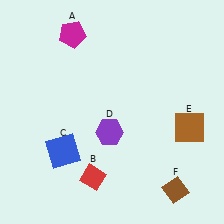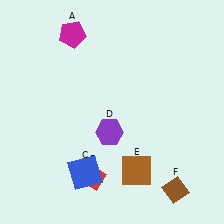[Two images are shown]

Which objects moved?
The objects that moved are: the blue square (C), the brown square (E).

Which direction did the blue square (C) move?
The blue square (C) moved right.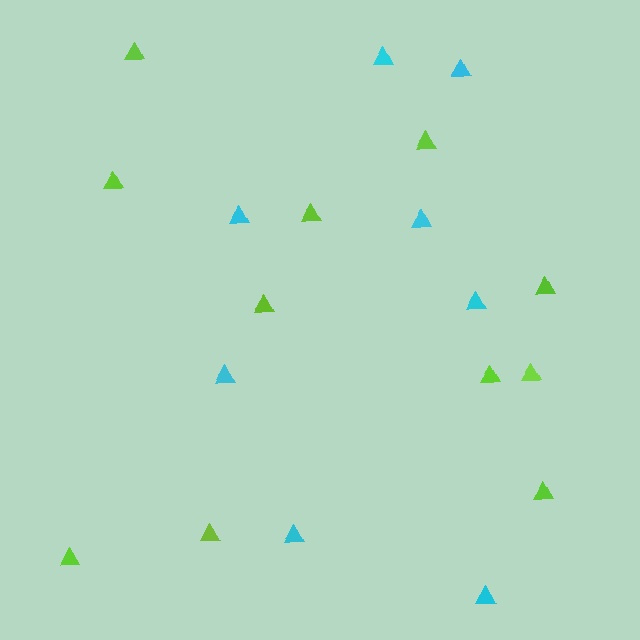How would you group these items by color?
There are 2 groups: one group of cyan triangles (8) and one group of lime triangles (11).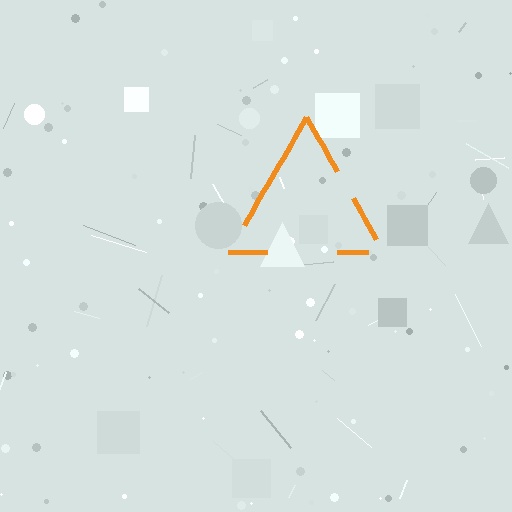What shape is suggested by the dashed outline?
The dashed outline suggests a triangle.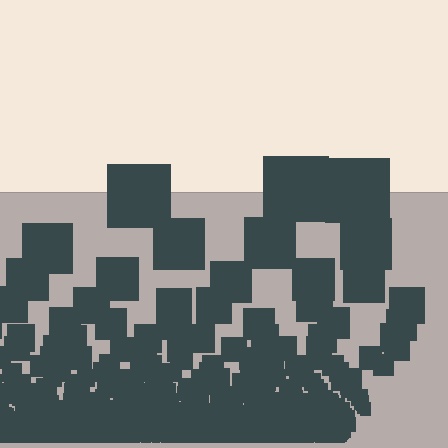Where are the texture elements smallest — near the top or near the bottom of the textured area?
Near the bottom.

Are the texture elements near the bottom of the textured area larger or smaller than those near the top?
Smaller. The gradient is inverted — elements near the bottom are smaller and denser.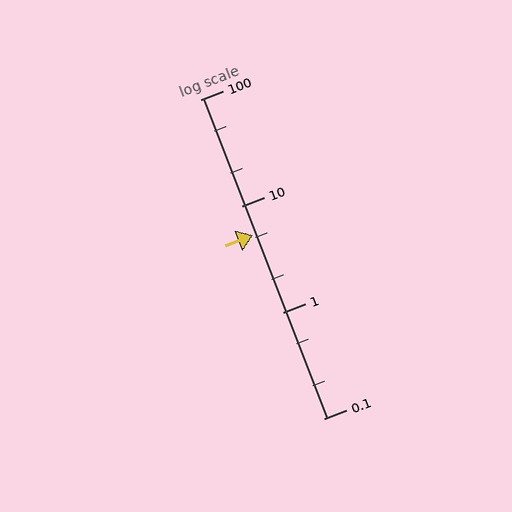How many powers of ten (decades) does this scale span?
The scale spans 3 decades, from 0.1 to 100.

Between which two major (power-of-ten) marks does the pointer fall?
The pointer is between 1 and 10.